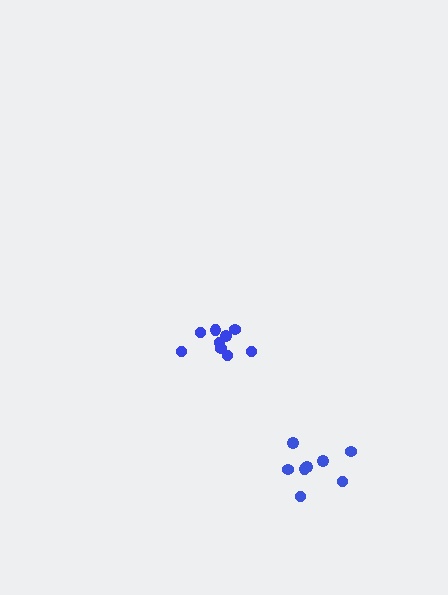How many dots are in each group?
Group 1: 8 dots, Group 2: 9 dots (17 total).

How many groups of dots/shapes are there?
There are 2 groups.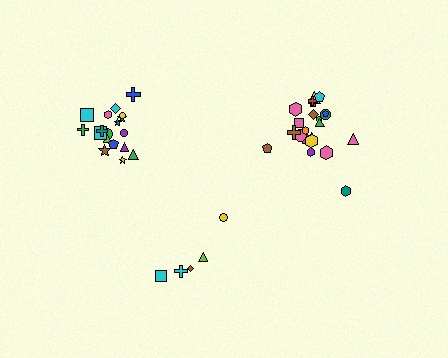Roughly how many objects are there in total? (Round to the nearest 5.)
Roughly 45 objects in total.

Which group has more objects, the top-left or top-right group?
The top-right group.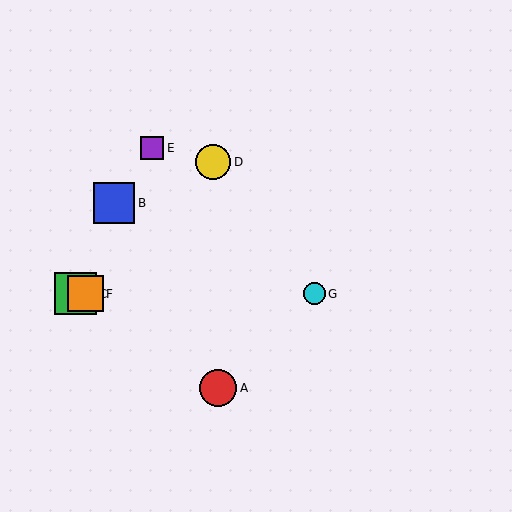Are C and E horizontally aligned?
No, C is at y≈294 and E is at y≈148.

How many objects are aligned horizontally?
3 objects (C, F, G) are aligned horizontally.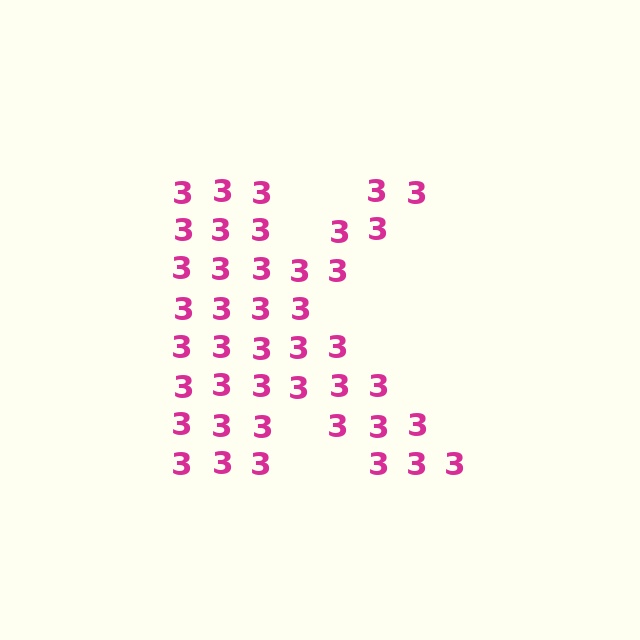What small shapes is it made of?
It is made of small digit 3's.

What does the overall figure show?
The overall figure shows the letter K.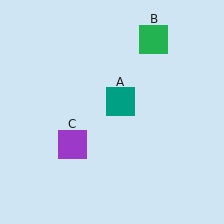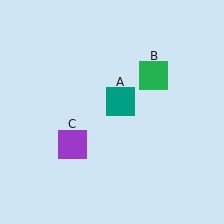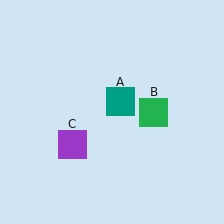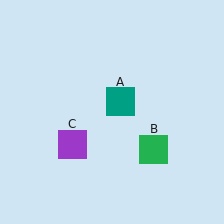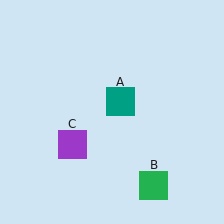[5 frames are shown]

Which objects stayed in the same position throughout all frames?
Teal square (object A) and purple square (object C) remained stationary.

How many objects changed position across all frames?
1 object changed position: green square (object B).